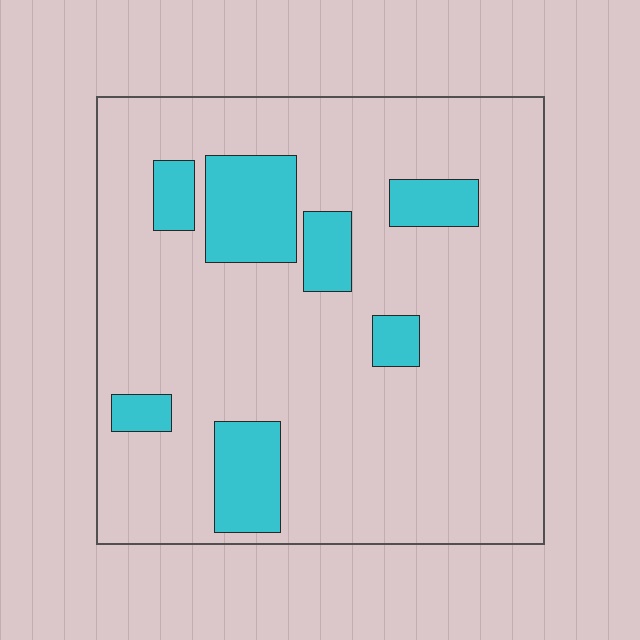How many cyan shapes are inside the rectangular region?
7.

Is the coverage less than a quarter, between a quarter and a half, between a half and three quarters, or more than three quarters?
Less than a quarter.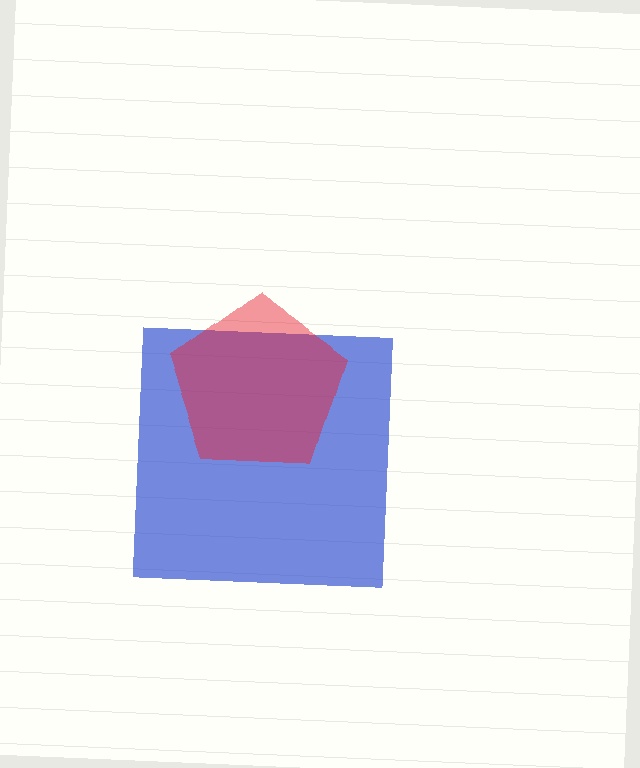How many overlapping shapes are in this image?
There are 2 overlapping shapes in the image.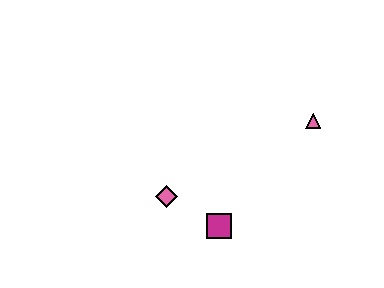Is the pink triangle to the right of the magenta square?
Yes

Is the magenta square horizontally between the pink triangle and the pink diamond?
Yes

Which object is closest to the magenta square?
The pink diamond is closest to the magenta square.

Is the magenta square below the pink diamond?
Yes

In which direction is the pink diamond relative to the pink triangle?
The pink diamond is to the left of the pink triangle.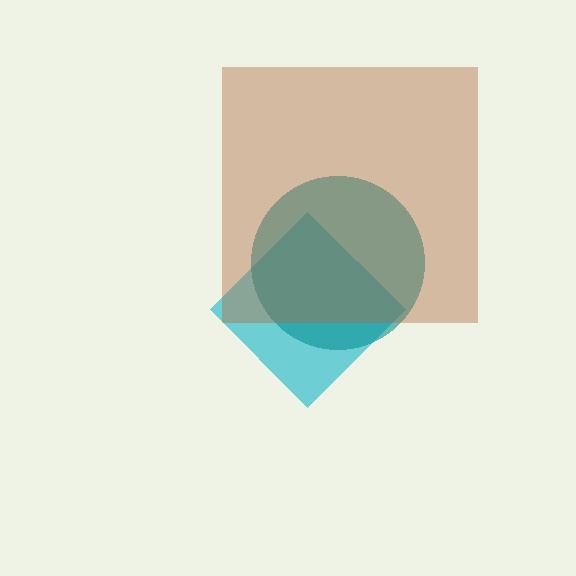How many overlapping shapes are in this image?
There are 3 overlapping shapes in the image.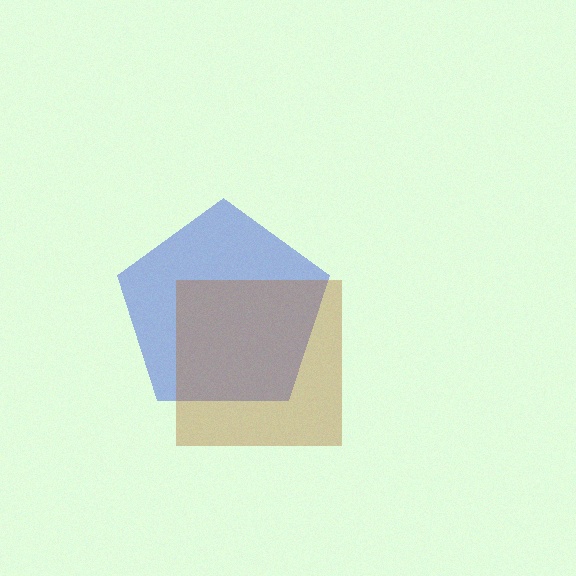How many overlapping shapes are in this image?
There are 2 overlapping shapes in the image.